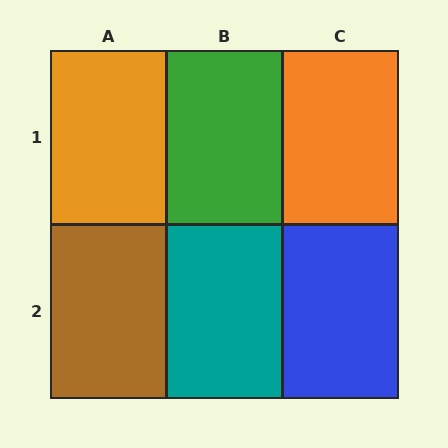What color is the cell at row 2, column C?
Blue.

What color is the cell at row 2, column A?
Brown.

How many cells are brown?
1 cell is brown.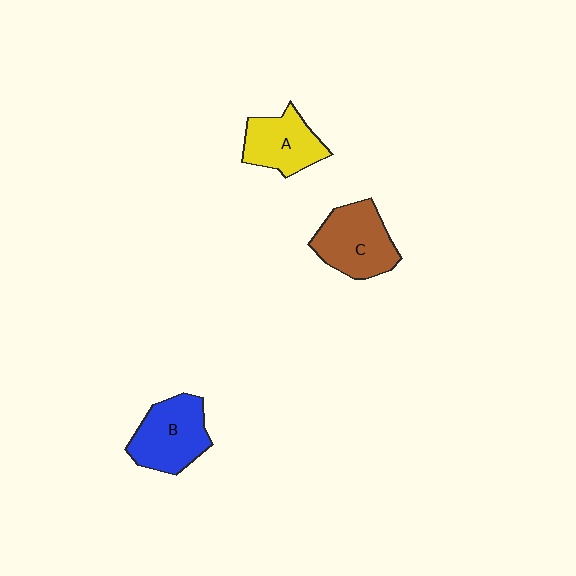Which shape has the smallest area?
Shape A (yellow).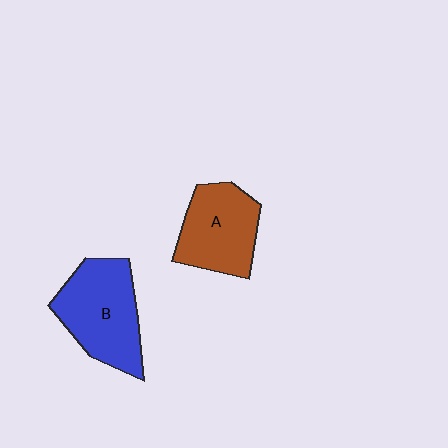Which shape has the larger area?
Shape B (blue).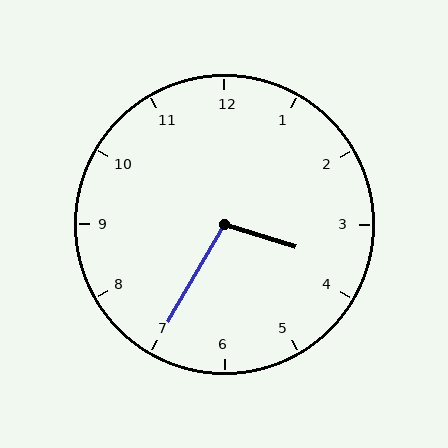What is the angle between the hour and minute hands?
Approximately 102 degrees.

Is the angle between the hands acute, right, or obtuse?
It is obtuse.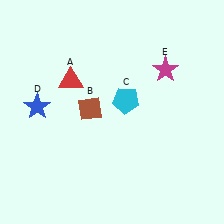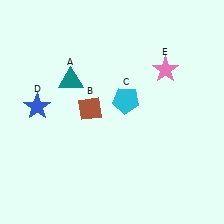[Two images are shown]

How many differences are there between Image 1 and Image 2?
There are 2 differences between the two images.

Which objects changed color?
A changed from red to teal. E changed from magenta to pink.